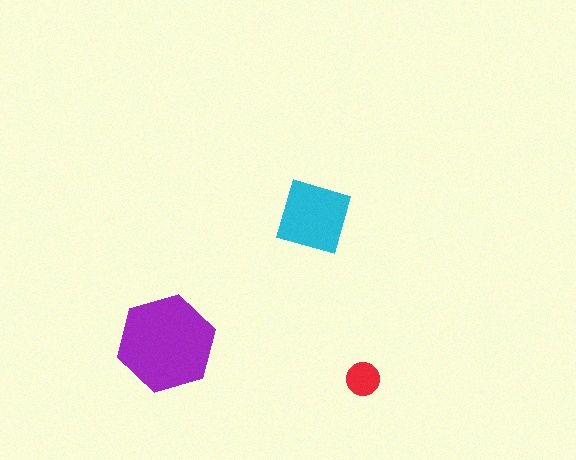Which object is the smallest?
The red circle.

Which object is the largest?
The purple hexagon.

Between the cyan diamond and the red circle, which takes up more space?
The cyan diamond.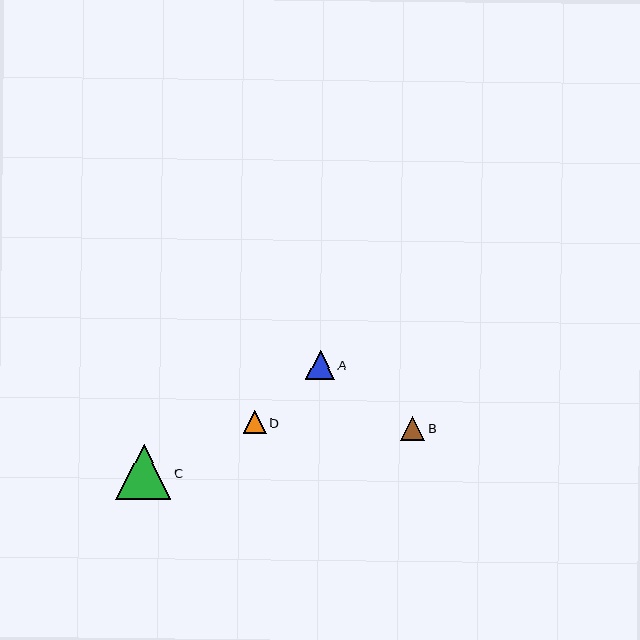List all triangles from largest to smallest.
From largest to smallest: C, A, B, D.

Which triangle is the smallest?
Triangle D is the smallest with a size of approximately 23 pixels.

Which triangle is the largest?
Triangle C is the largest with a size of approximately 55 pixels.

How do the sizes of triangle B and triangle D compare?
Triangle B and triangle D are approximately the same size.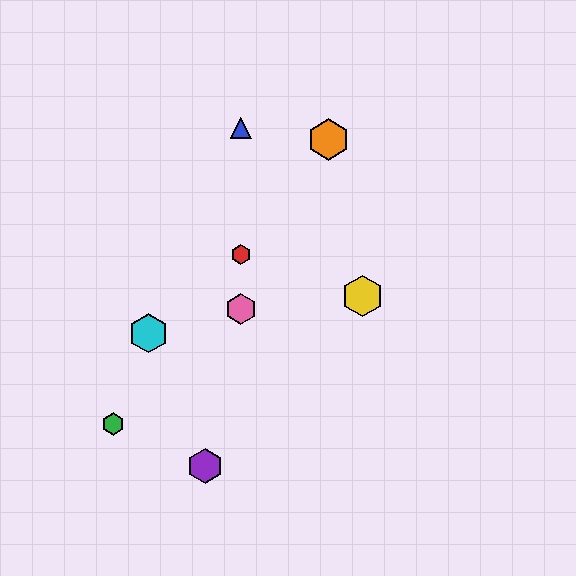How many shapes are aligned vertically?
3 shapes (the red hexagon, the blue triangle, the pink hexagon) are aligned vertically.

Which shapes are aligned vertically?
The red hexagon, the blue triangle, the pink hexagon are aligned vertically.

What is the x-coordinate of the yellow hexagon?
The yellow hexagon is at x≈362.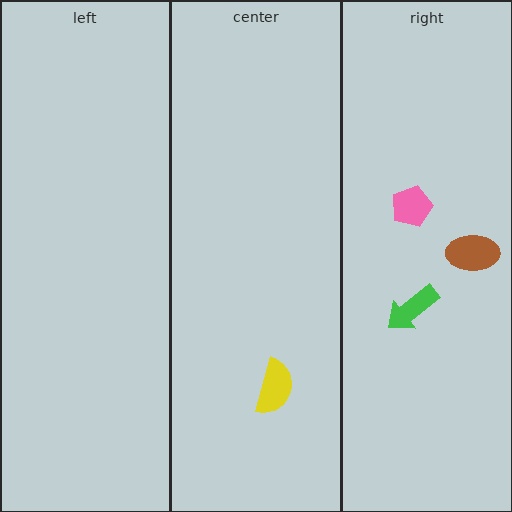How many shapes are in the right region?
3.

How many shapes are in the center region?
1.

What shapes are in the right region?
The pink pentagon, the green arrow, the brown ellipse.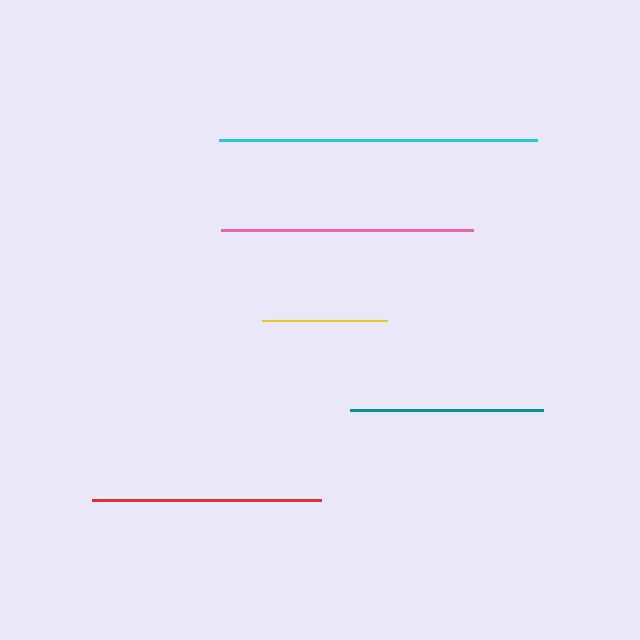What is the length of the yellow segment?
The yellow segment is approximately 125 pixels long.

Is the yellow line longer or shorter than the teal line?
The teal line is longer than the yellow line.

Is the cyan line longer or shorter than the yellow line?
The cyan line is longer than the yellow line.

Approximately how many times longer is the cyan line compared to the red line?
The cyan line is approximately 1.4 times the length of the red line.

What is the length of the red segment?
The red segment is approximately 228 pixels long.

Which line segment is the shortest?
The yellow line is the shortest at approximately 125 pixels.